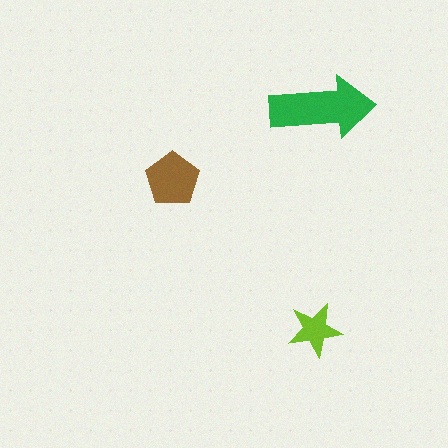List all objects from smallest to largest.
The lime star, the brown pentagon, the green arrow.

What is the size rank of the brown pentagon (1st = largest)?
2nd.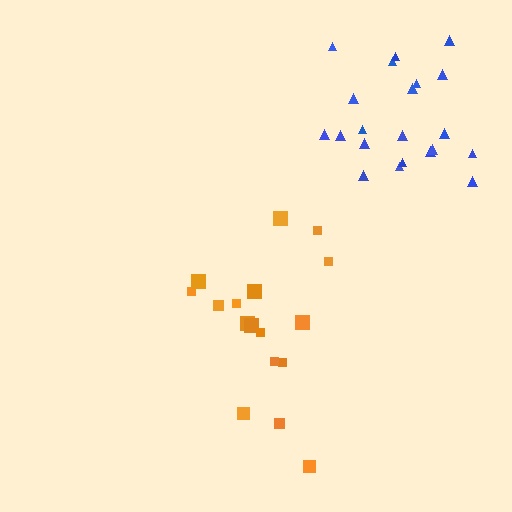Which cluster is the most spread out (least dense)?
Orange.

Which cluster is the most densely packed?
Blue.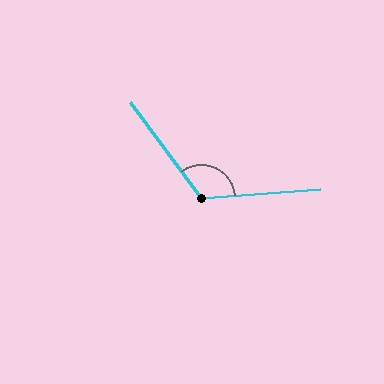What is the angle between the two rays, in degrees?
Approximately 122 degrees.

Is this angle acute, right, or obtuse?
It is obtuse.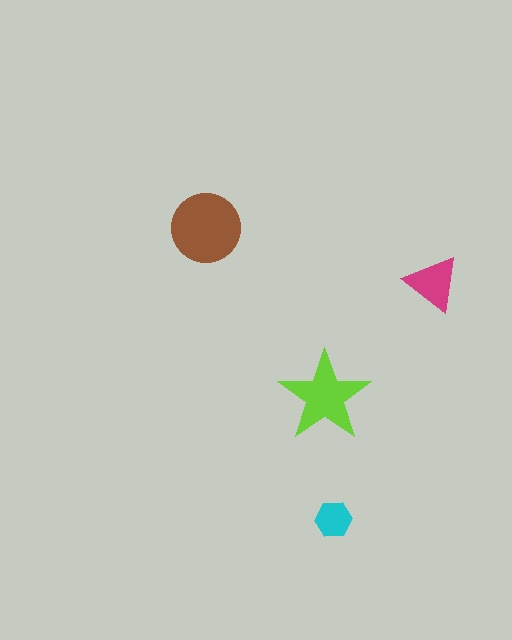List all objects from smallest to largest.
The cyan hexagon, the magenta triangle, the lime star, the brown circle.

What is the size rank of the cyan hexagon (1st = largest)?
4th.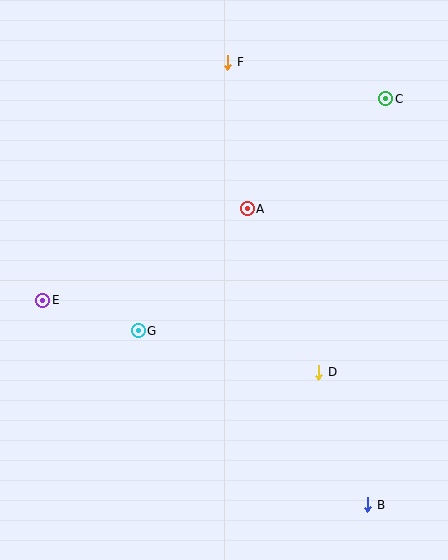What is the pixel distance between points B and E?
The distance between B and E is 384 pixels.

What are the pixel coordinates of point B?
Point B is at (368, 505).